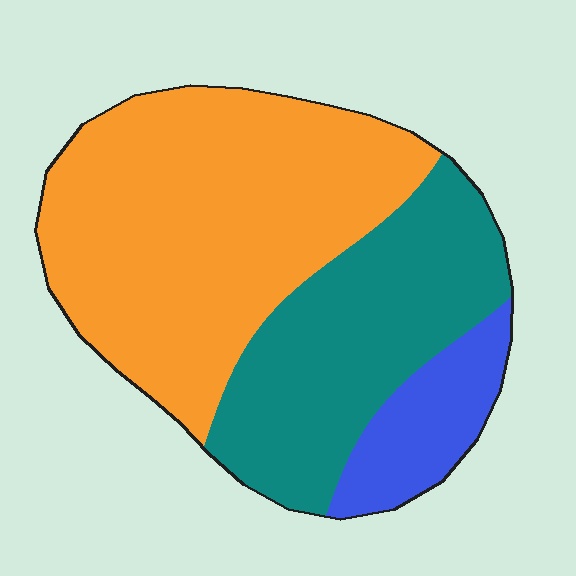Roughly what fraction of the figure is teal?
Teal covers 34% of the figure.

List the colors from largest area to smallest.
From largest to smallest: orange, teal, blue.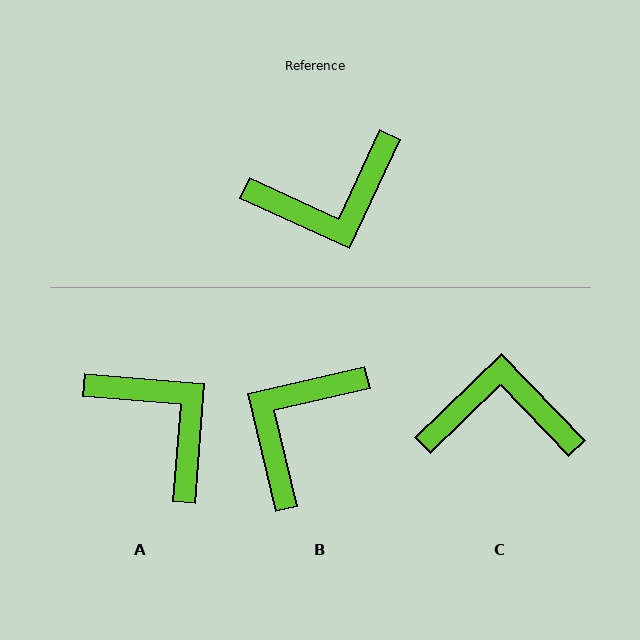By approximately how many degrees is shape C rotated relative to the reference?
Approximately 159 degrees counter-clockwise.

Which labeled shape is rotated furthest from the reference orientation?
C, about 159 degrees away.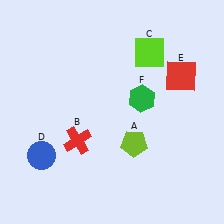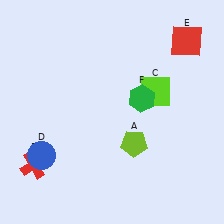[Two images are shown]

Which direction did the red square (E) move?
The red square (E) moved up.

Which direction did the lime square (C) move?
The lime square (C) moved down.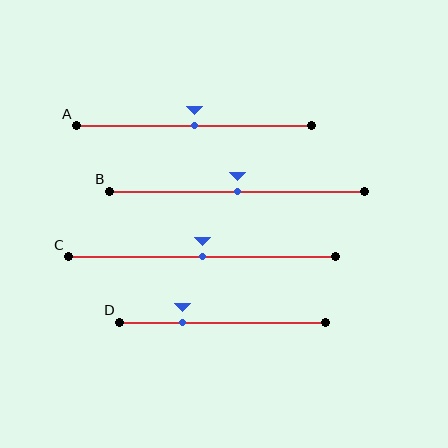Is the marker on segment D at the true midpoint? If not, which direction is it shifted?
No, the marker on segment D is shifted to the left by about 19% of the segment length.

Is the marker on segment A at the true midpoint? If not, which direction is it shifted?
Yes, the marker on segment A is at the true midpoint.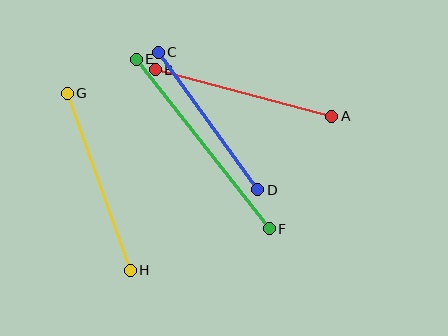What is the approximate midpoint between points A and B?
The midpoint is at approximately (244, 93) pixels.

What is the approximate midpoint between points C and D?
The midpoint is at approximately (208, 121) pixels.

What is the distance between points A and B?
The distance is approximately 183 pixels.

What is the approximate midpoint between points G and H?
The midpoint is at approximately (99, 182) pixels.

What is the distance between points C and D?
The distance is approximately 170 pixels.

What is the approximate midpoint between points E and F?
The midpoint is at approximately (203, 144) pixels.